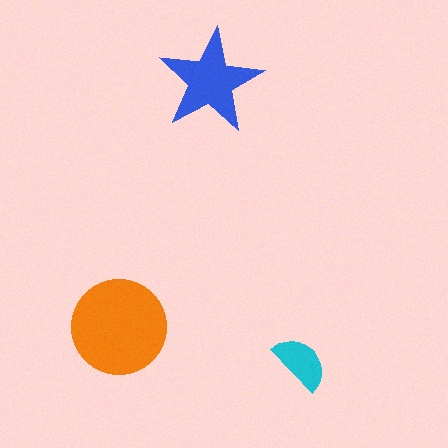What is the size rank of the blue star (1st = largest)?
2nd.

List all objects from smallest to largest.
The cyan semicircle, the blue star, the orange circle.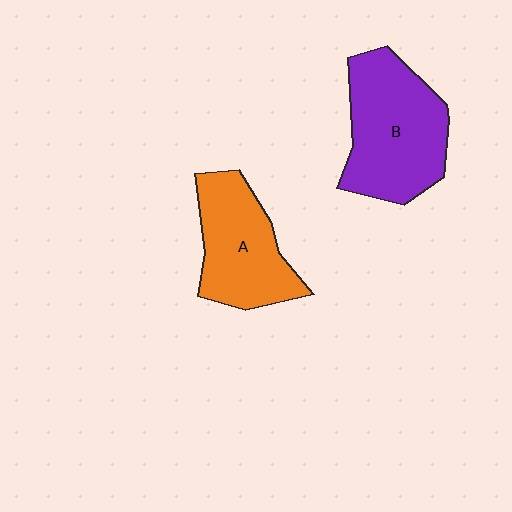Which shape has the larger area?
Shape B (purple).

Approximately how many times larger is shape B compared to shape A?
Approximately 1.3 times.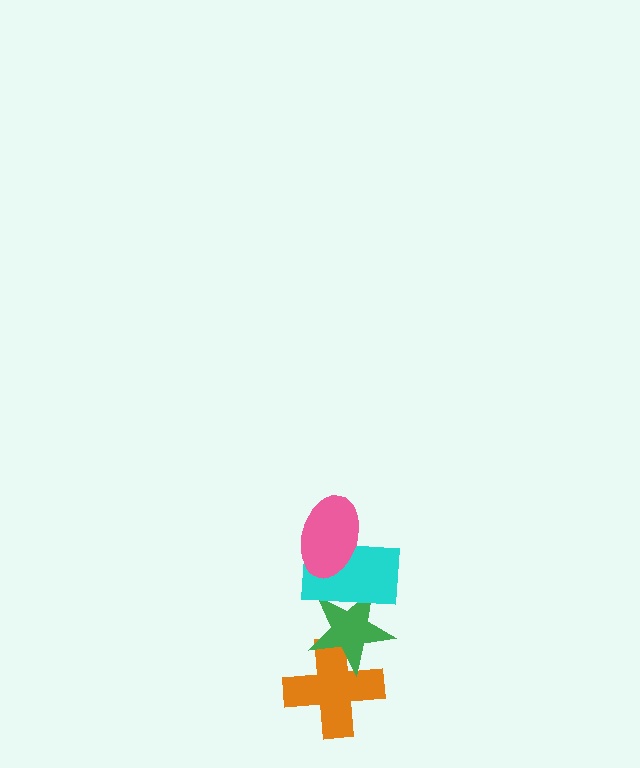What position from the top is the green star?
The green star is 3rd from the top.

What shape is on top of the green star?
The cyan rectangle is on top of the green star.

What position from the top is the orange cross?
The orange cross is 4th from the top.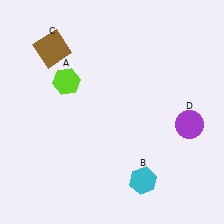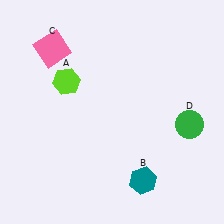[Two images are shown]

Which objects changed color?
B changed from cyan to teal. C changed from brown to pink. D changed from purple to green.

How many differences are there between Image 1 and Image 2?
There are 3 differences between the two images.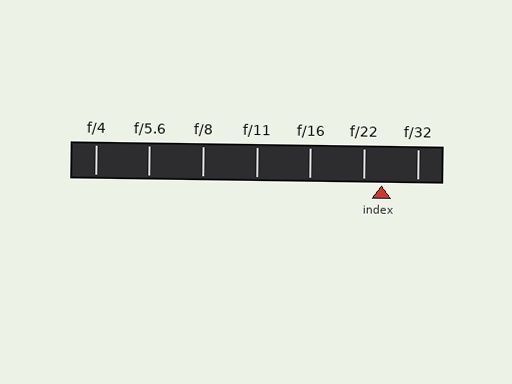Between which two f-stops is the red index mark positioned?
The index mark is between f/22 and f/32.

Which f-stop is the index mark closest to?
The index mark is closest to f/22.